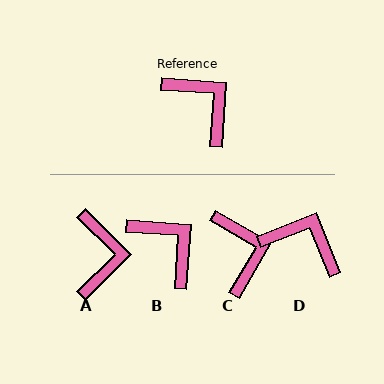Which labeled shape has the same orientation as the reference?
B.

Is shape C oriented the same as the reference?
No, it is off by about 26 degrees.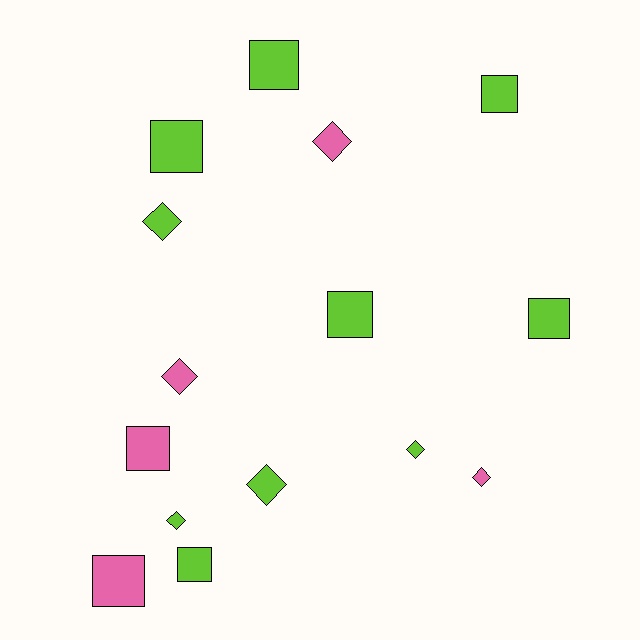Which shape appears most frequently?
Square, with 8 objects.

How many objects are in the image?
There are 15 objects.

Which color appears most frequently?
Lime, with 10 objects.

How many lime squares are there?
There are 6 lime squares.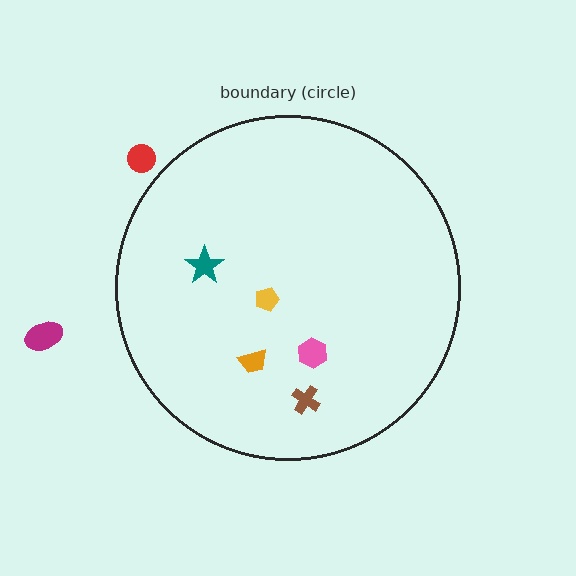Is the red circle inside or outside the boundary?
Outside.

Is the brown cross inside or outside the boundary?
Inside.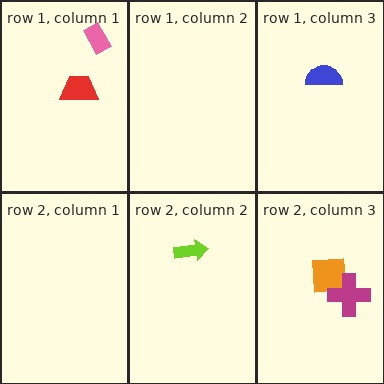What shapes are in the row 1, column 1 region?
The red trapezoid, the pink rectangle.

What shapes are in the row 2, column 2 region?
The lime arrow.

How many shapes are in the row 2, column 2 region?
1.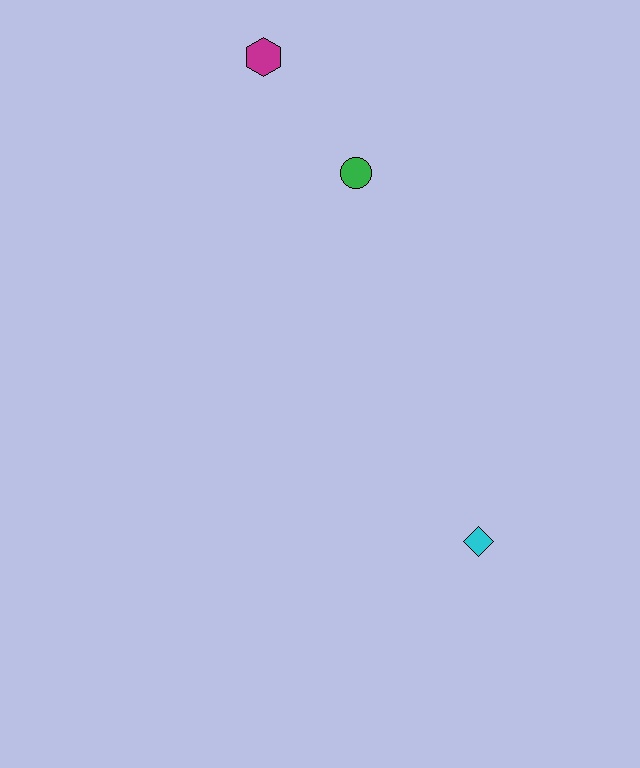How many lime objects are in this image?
There are no lime objects.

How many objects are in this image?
There are 3 objects.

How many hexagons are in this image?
There is 1 hexagon.